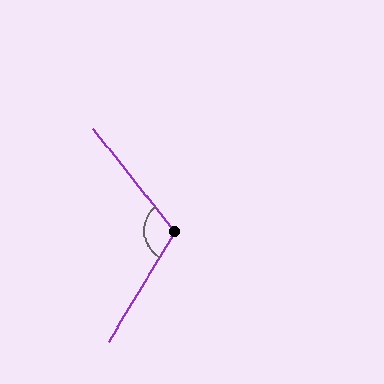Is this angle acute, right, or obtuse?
It is obtuse.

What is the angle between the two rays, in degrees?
Approximately 111 degrees.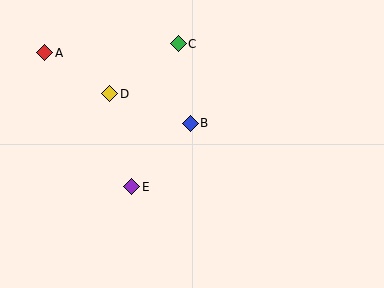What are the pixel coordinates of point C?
Point C is at (178, 44).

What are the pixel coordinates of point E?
Point E is at (132, 187).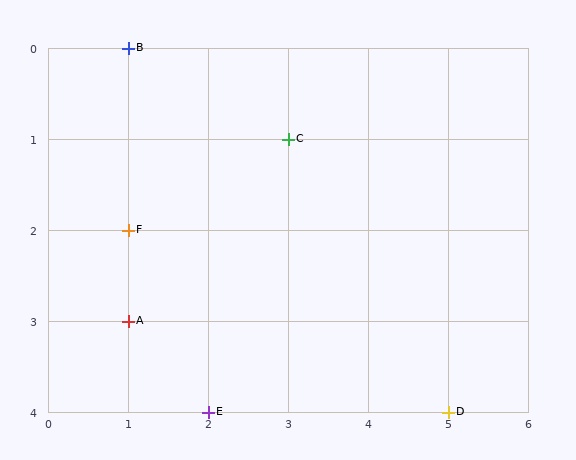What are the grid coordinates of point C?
Point C is at grid coordinates (3, 1).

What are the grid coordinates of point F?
Point F is at grid coordinates (1, 2).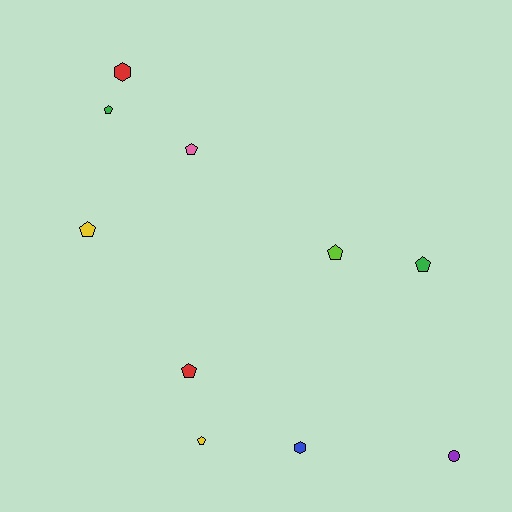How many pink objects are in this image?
There is 1 pink object.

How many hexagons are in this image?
There are 2 hexagons.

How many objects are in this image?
There are 10 objects.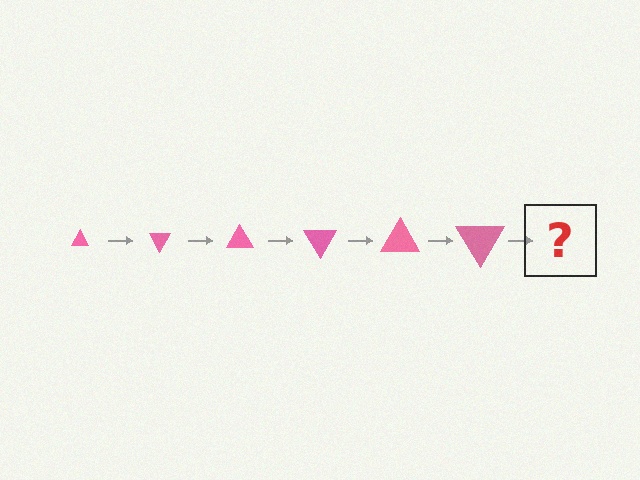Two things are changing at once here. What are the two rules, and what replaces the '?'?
The two rules are that the triangle grows larger each step and it rotates 60 degrees each step. The '?' should be a triangle, larger than the previous one and rotated 360 degrees from the start.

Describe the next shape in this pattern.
It should be a triangle, larger than the previous one and rotated 360 degrees from the start.